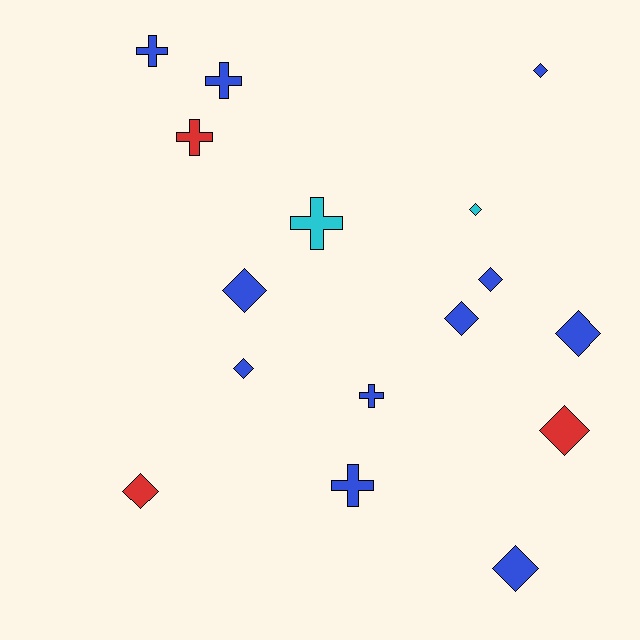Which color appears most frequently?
Blue, with 11 objects.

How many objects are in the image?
There are 16 objects.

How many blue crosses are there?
There are 4 blue crosses.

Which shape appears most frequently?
Diamond, with 10 objects.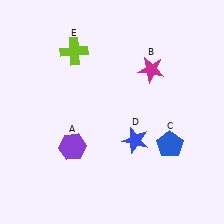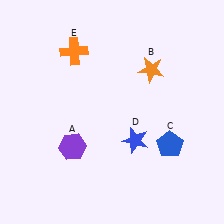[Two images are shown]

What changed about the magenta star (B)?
In Image 1, B is magenta. In Image 2, it changed to orange.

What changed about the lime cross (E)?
In Image 1, E is lime. In Image 2, it changed to orange.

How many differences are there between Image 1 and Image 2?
There are 2 differences between the two images.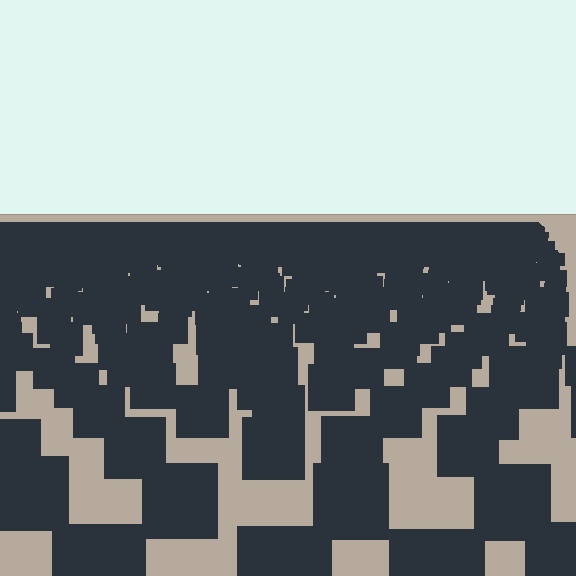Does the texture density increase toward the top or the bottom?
Density increases toward the top.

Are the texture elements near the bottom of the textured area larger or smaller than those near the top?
Larger. Near the bottom, elements are closer to the viewer and appear at a bigger on-screen size.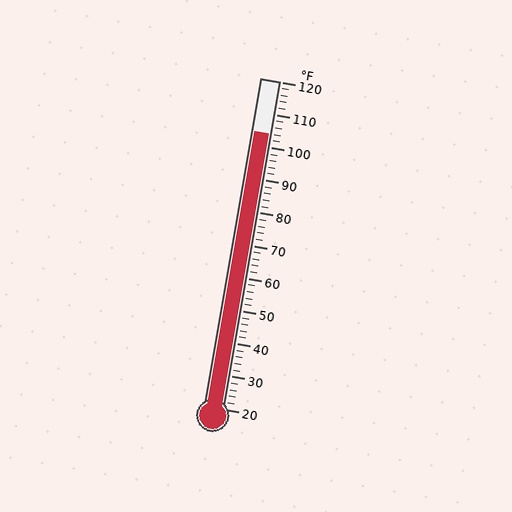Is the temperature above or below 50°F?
The temperature is above 50°F.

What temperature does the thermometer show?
The thermometer shows approximately 104°F.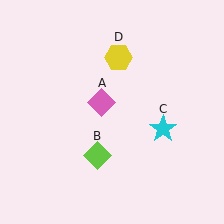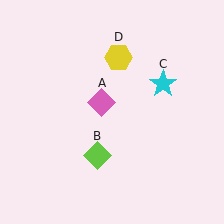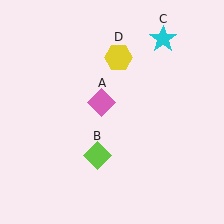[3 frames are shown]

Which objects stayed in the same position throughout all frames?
Pink diamond (object A) and lime diamond (object B) and yellow hexagon (object D) remained stationary.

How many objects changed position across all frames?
1 object changed position: cyan star (object C).